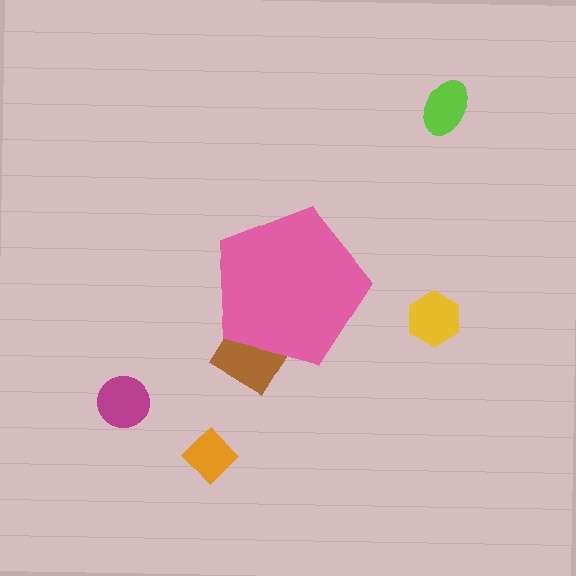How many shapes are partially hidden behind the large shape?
1 shape is partially hidden.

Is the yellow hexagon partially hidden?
No, the yellow hexagon is fully visible.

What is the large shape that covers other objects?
A pink pentagon.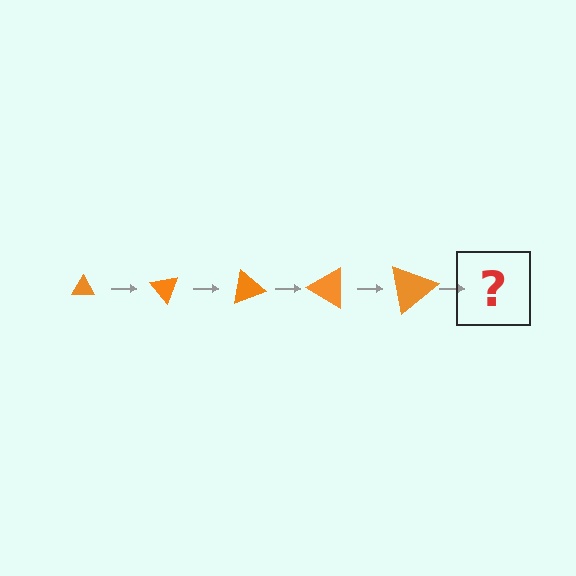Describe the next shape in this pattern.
It should be a triangle, larger than the previous one and rotated 250 degrees from the start.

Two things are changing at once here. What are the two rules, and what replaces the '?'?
The two rules are that the triangle grows larger each step and it rotates 50 degrees each step. The '?' should be a triangle, larger than the previous one and rotated 250 degrees from the start.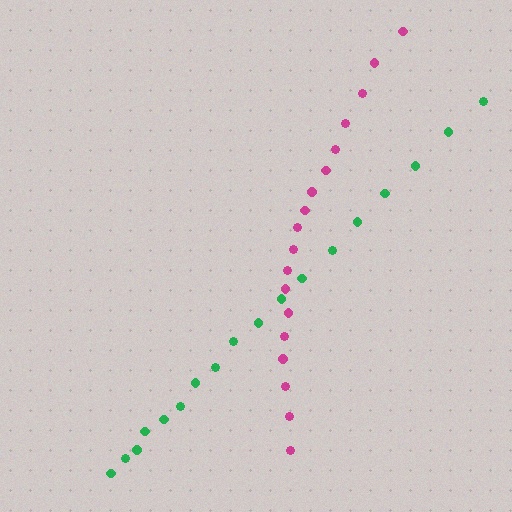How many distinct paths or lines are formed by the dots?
There are 2 distinct paths.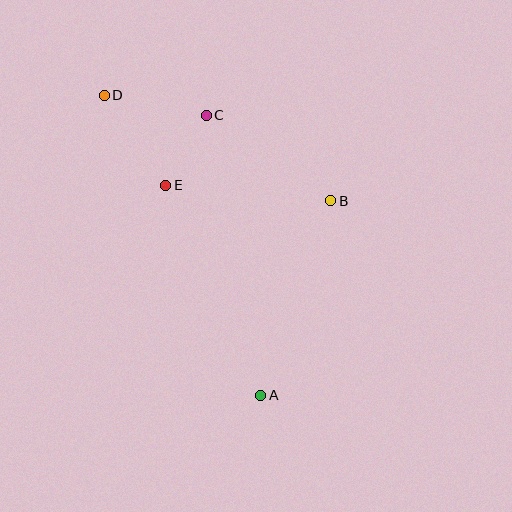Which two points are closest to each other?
Points C and E are closest to each other.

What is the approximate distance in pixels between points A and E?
The distance between A and E is approximately 231 pixels.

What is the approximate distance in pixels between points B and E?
The distance between B and E is approximately 166 pixels.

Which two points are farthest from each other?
Points A and D are farthest from each other.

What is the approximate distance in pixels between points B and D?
The distance between B and D is approximately 250 pixels.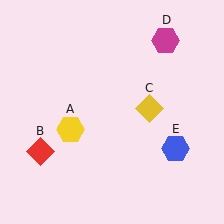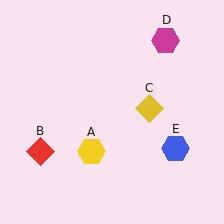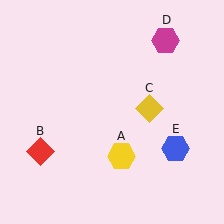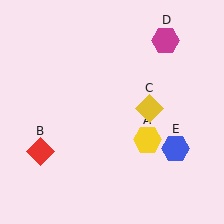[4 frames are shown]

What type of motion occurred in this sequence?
The yellow hexagon (object A) rotated counterclockwise around the center of the scene.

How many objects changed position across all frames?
1 object changed position: yellow hexagon (object A).